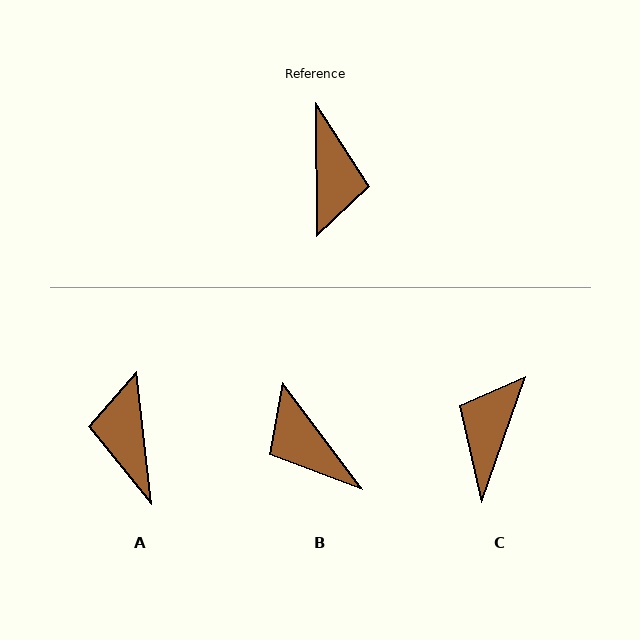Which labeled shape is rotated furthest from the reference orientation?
A, about 174 degrees away.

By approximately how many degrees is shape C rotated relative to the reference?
Approximately 161 degrees counter-clockwise.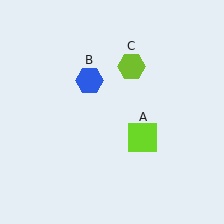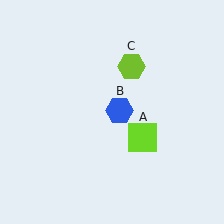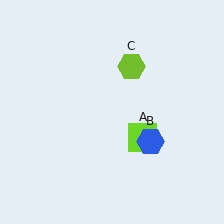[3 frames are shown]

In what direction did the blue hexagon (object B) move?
The blue hexagon (object B) moved down and to the right.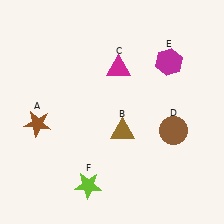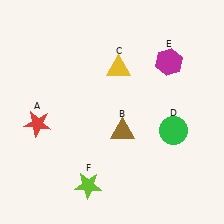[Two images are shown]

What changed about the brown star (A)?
In Image 1, A is brown. In Image 2, it changed to red.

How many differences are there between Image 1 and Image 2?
There are 3 differences between the two images.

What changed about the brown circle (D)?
In Image 1, D is brown. In Image 2, it changed to green.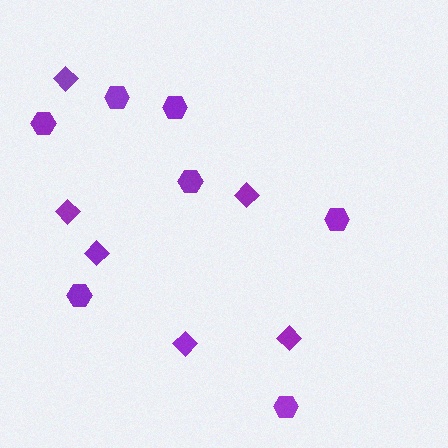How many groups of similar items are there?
There are 2 groups: one group of hexagons (7) and one group of diamonds (6).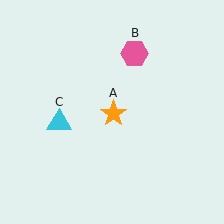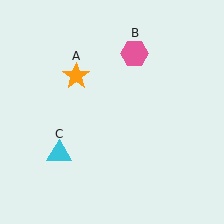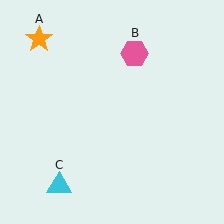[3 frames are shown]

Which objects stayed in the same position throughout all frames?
Pink hexagon (object B) remained stationary.